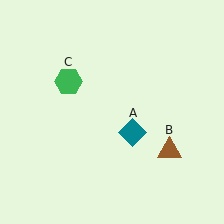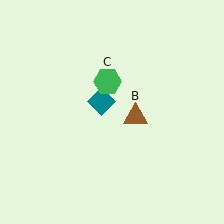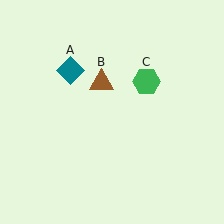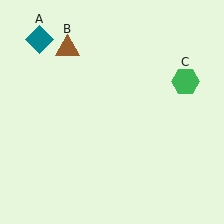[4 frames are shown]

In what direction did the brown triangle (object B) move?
The brown triangle (object B) moved up and to the left.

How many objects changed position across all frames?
3 objects changed position: teal diamond (object A), brown triangle (object B), green hexagon (object C).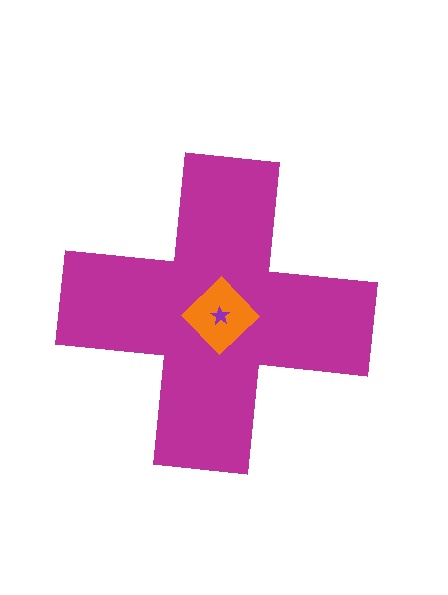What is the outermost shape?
The magenta cross.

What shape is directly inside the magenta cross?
The orange diamond.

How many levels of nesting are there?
3.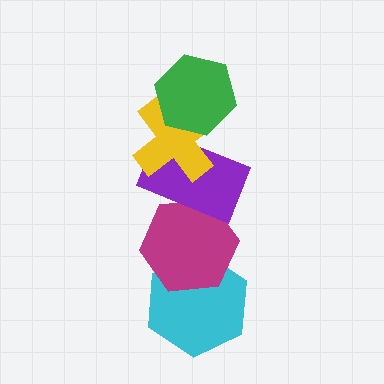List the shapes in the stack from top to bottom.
From top to bottom: the green hexagon, the yellow cross, the purple rectangle, the magenta hexagon, the cyan hexagon.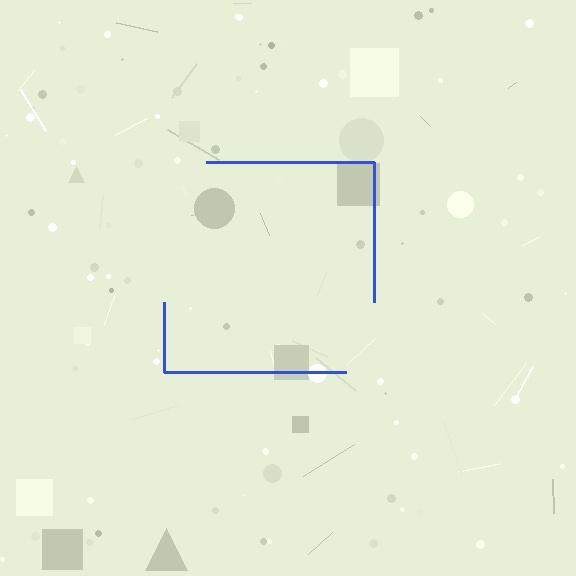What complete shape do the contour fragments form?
The contour fragments form a square.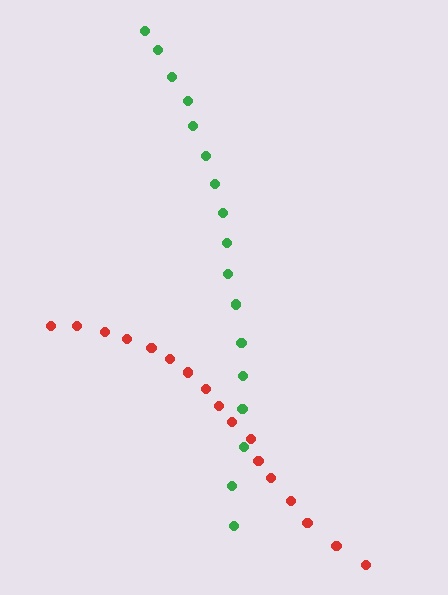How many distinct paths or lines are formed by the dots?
There are 2 distinct paths.